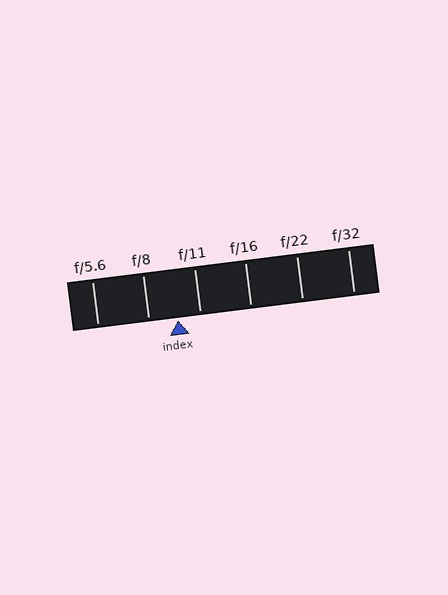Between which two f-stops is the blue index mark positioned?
The index mark is between f/8 and f/11.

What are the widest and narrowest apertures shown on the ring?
The widest aperture shown is f/5.6 and the narrowest is f/32.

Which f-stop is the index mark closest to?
The index mark is closest to f/11.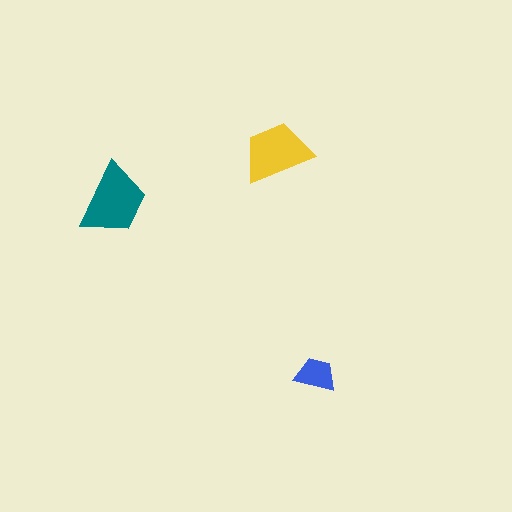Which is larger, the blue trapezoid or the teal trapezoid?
The teal one.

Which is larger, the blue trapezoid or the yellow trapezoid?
The yellow one.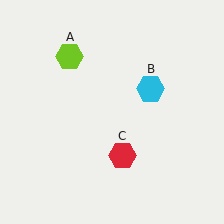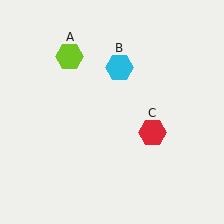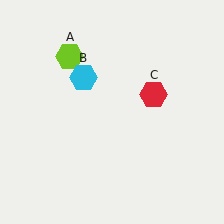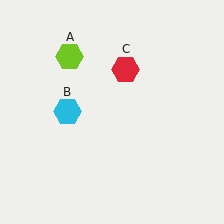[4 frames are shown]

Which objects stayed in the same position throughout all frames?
Lime hexagon (object A) remained stationary.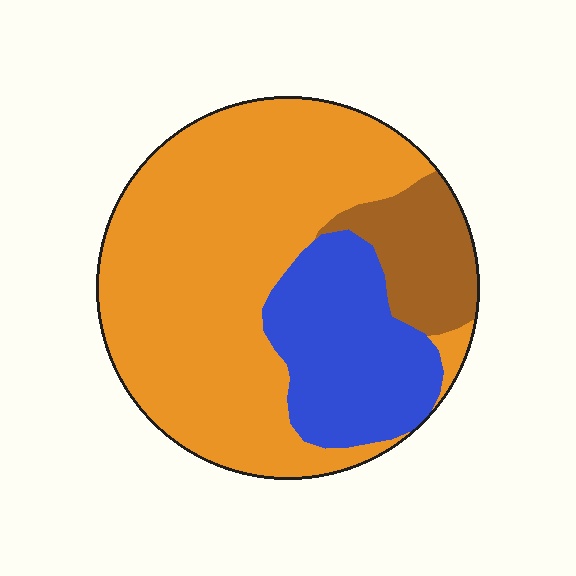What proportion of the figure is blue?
Blue takes up about one quarter (1/4) of the figure.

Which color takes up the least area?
Brown, at roughly 10%.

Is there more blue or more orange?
Orange.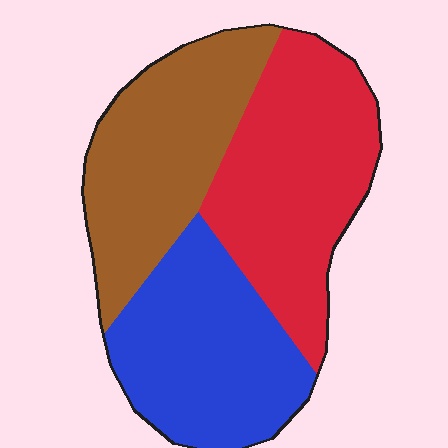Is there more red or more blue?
Red.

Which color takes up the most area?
Red, at roughly 35%.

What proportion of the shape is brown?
Brown takes up between a quarter and a half of the shape.